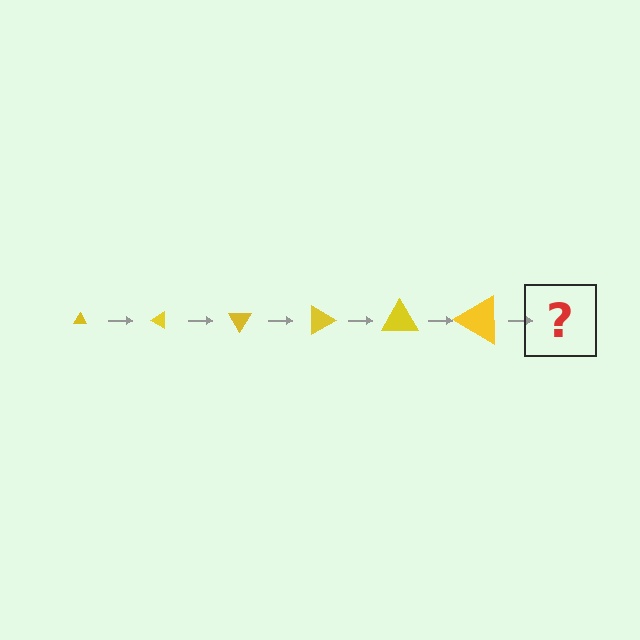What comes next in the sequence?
The next element should be a triangle, larger than the previous one and rotated 180 degrees from the start.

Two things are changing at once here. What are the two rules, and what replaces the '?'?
The two rules are that the triangle grows larger each step and it rotates 30 degrees each step. The '?' should be a triangle, larger than the previous one and rotated 180 degrees from the start.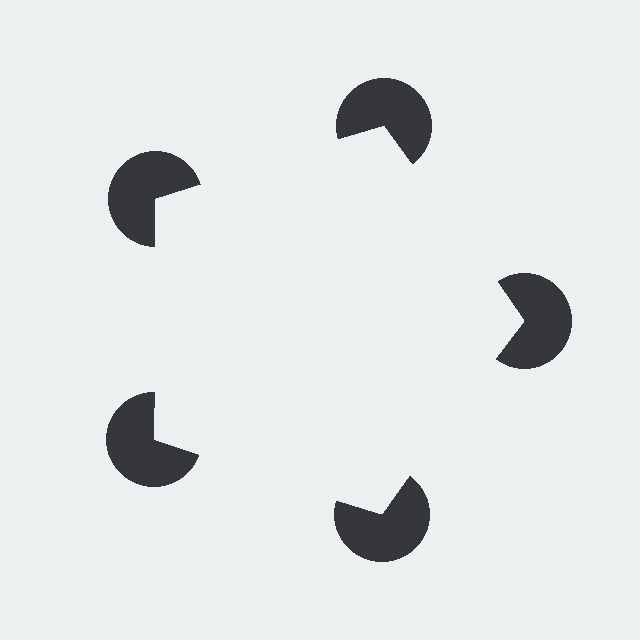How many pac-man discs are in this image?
There are 5 — one at each vertex of the illusory pentagon.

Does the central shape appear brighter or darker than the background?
It typically appears slightly brighter than the background, even though no actual brightness change is drawn.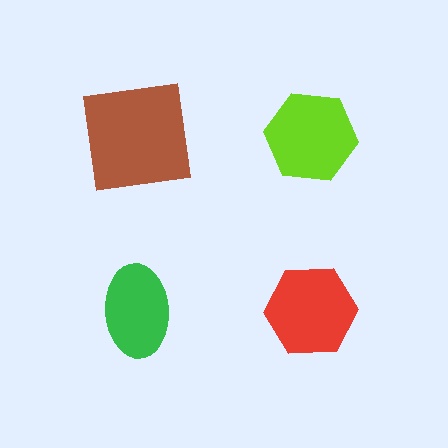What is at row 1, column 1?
A brown square.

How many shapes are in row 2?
2 shapes.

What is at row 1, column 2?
A lime hexagon.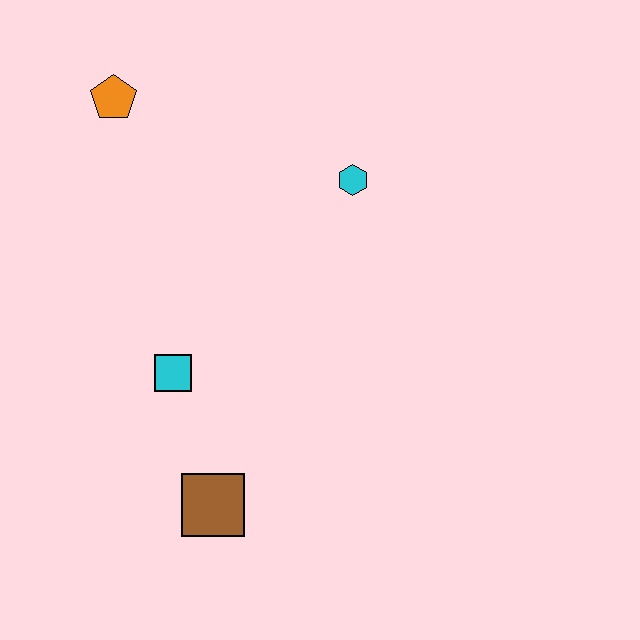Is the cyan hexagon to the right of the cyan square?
Yes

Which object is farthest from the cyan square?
The orange pentagon is farthest from the cyan square.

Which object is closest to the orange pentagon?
The cyan hexagon is closest to the orange pentagon.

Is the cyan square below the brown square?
No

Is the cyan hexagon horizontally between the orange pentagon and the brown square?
No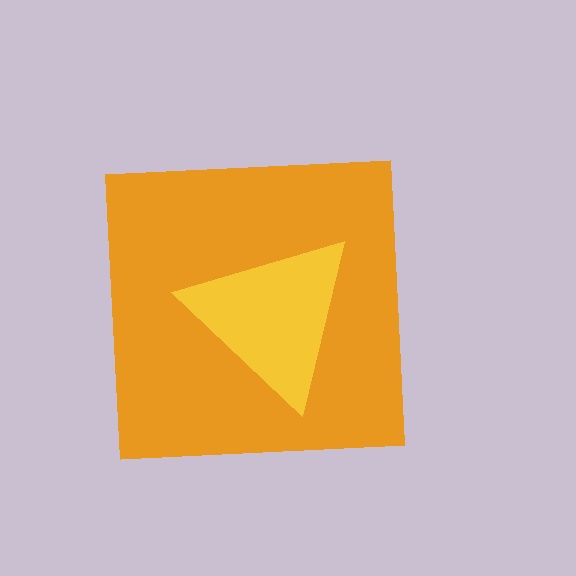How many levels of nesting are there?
2.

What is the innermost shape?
The yellow triangle.